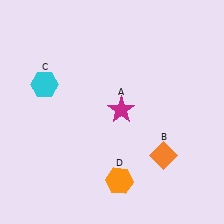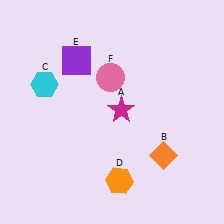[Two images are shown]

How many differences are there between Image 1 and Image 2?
There are 2 differences between the two images.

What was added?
A purple square (E), a pink circle (F) were added in Image 2.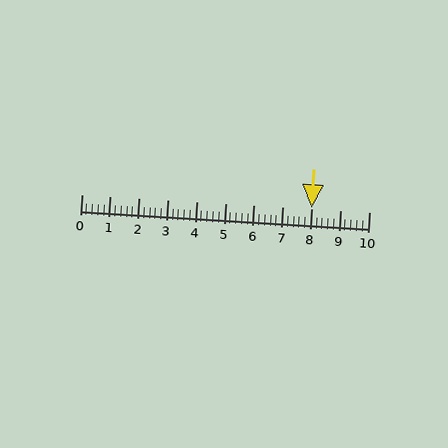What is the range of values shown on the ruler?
The ruler shows values from 0 to 10.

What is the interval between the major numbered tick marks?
The major tick marks are spaced 1 units apart.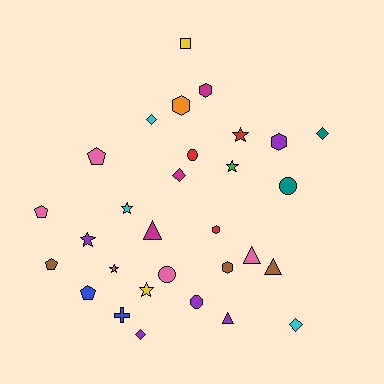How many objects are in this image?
There are 30 objects.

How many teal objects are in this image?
There are 2 teal objects.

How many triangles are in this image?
There are 4 triangles.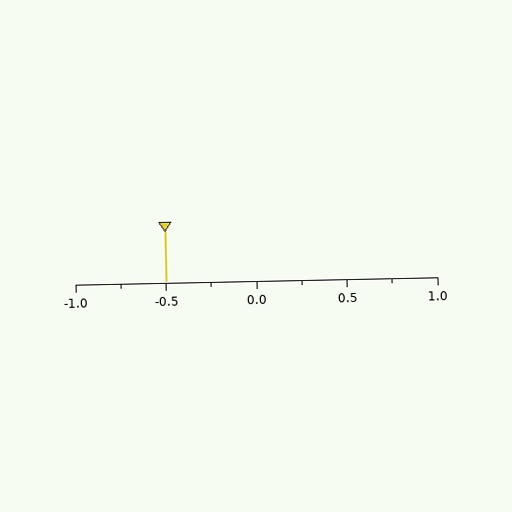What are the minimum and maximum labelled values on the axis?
The axis runs from -1.0 to 1.0.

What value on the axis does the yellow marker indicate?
The marker indicates approximately -0.5.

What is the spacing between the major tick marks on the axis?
The major ticks are spaced 0.5 apart.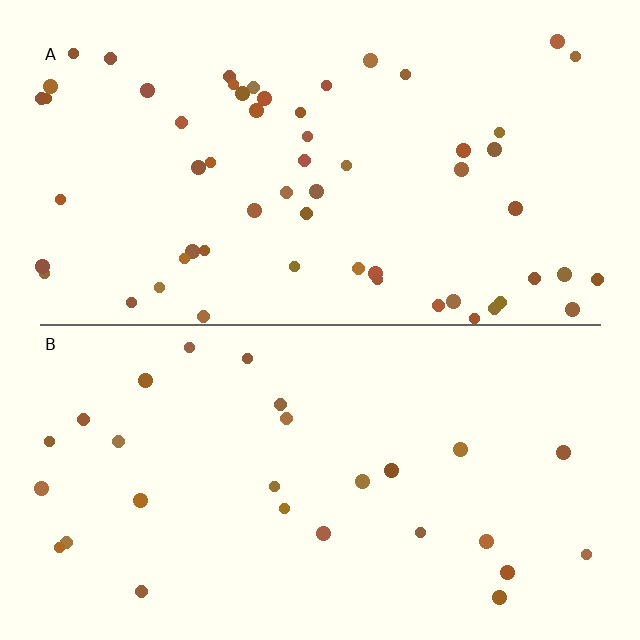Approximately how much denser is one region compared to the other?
Approximately 2.1× — region A over region B.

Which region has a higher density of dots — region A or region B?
A (the top).